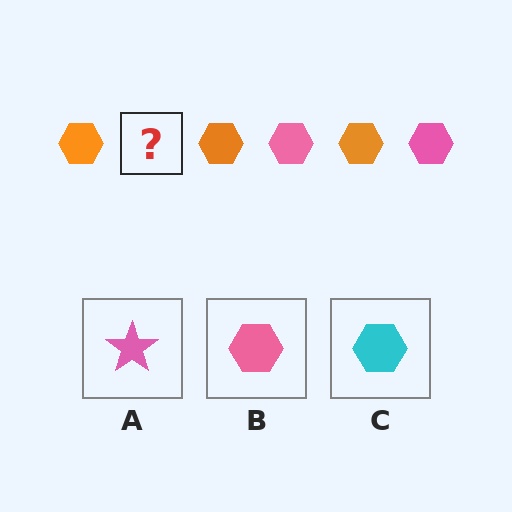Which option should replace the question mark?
Option B.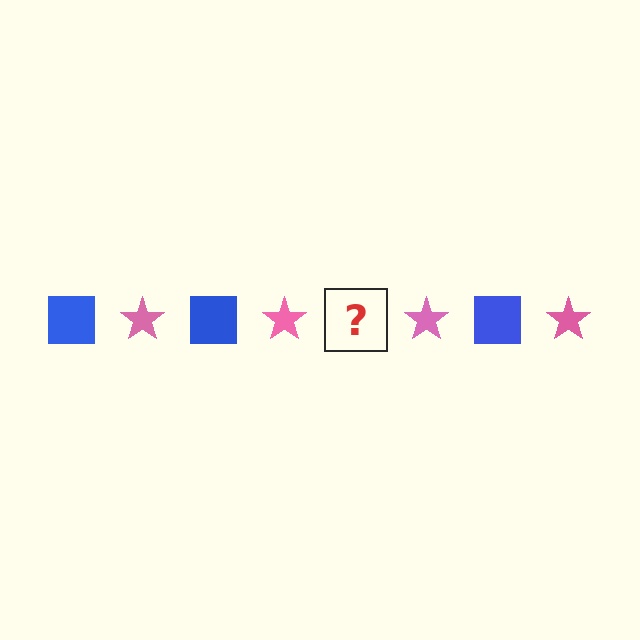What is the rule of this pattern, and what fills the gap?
The rule is that the pattern alternates between blue square and pink star. The gap should be filled with a blue square.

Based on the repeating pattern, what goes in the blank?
The blank should be a blue square.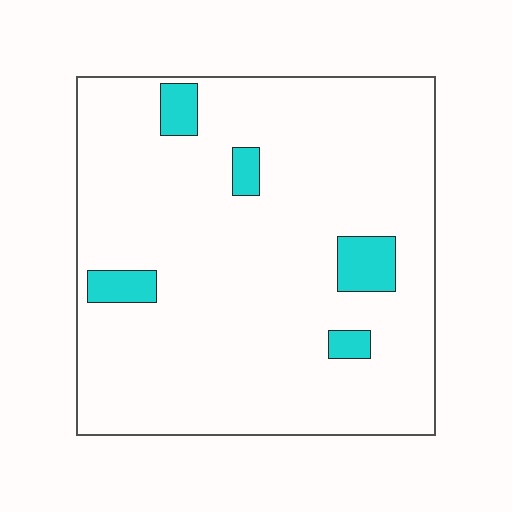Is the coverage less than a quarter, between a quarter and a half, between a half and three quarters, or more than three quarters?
Less than a quarter.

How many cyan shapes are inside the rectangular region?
5.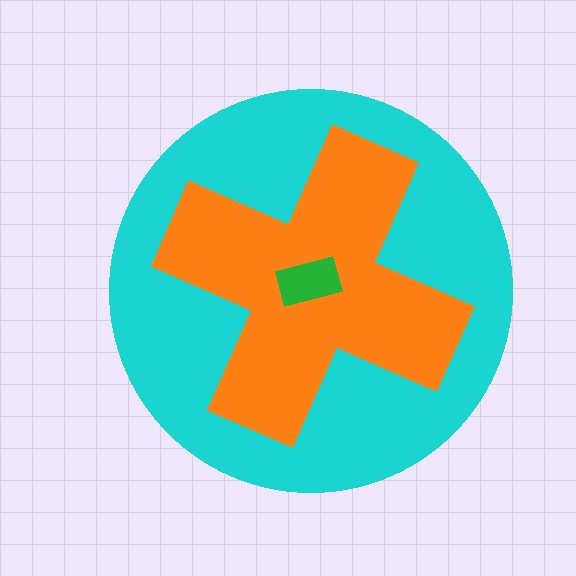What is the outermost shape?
The cyan circle.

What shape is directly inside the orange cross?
The green rectangle.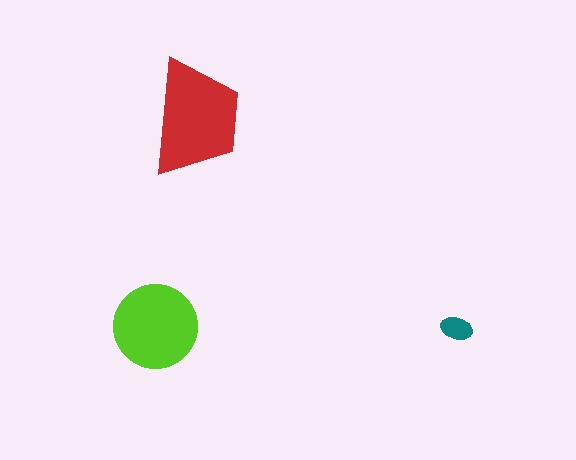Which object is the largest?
The red trapezoid.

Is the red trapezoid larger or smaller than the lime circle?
Larger.